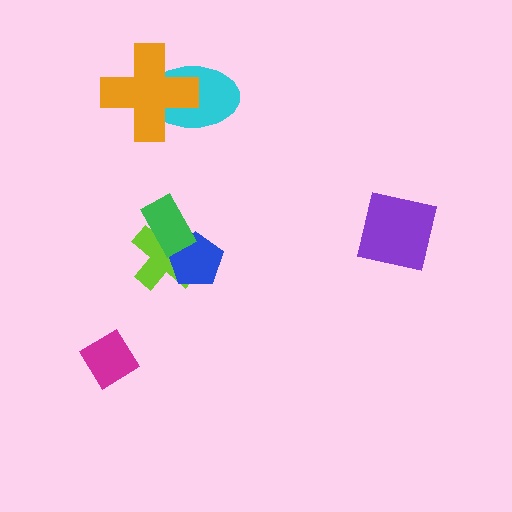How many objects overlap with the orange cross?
1 object overlaps with the orange cross.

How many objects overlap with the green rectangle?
2 objects overlap with the green rectangle.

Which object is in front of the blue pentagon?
The green rectangle is in front of the blue pentagon.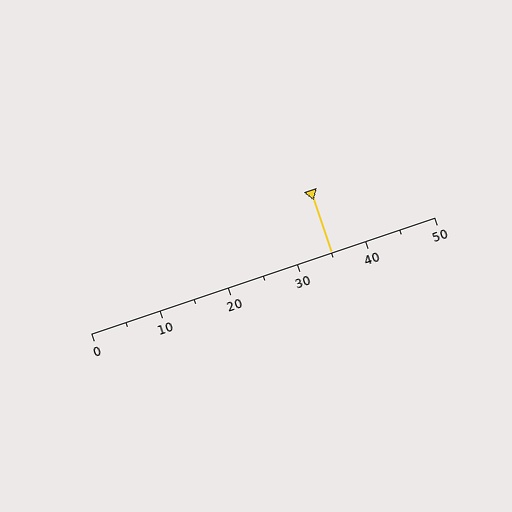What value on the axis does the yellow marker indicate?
The marker indicates approximately 35.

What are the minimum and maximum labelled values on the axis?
The axis runs from 0 to 50.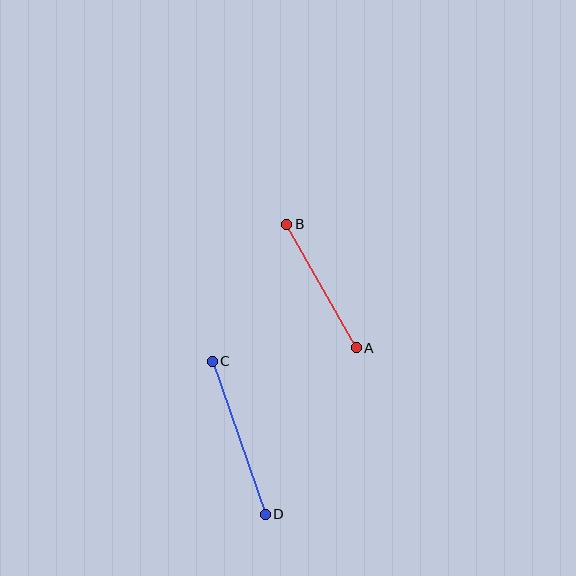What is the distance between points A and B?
The distance is approximately 142 pixels.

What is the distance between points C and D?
The distance is approximately 162 pixels.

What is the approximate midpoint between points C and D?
The midpoint is at approximately (239, 438) pixels.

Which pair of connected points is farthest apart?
Points C and D are farthest apart.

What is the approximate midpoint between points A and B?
The midpoint is at approximately (322, 286) pixels.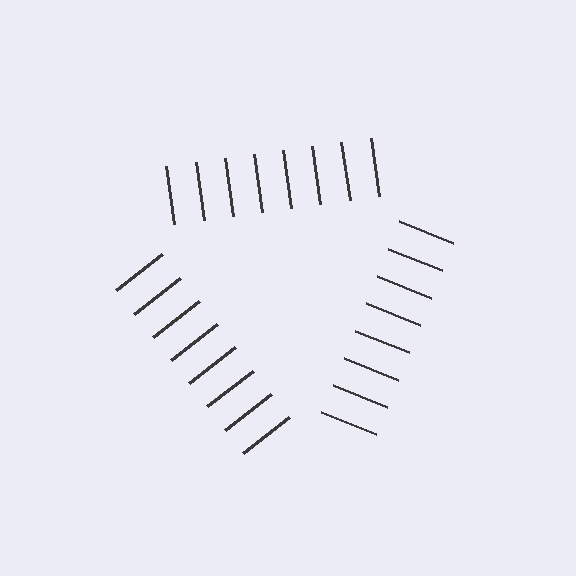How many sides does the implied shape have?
3 sides — the line-ends trace a triangle.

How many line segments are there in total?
24 — 8 along each of the 3 edges.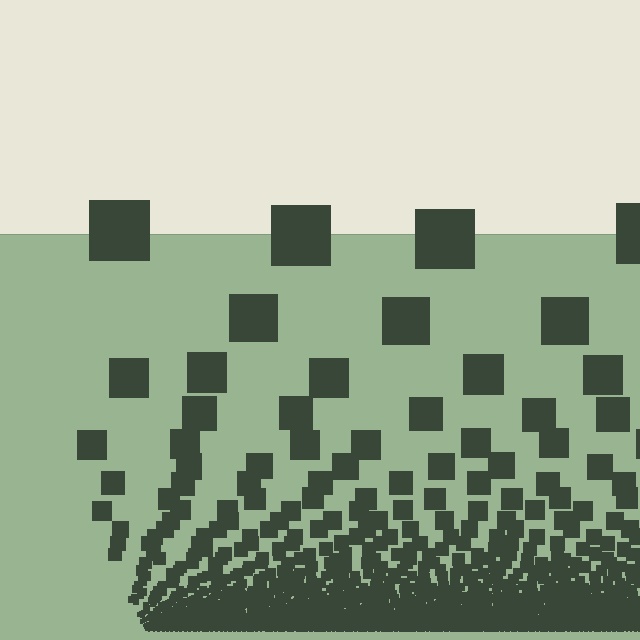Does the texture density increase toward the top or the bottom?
Density increases toward the bottom.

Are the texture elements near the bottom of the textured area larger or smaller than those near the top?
Smaller. The gradient is inverted — elements near the bottom are smaller and denser.